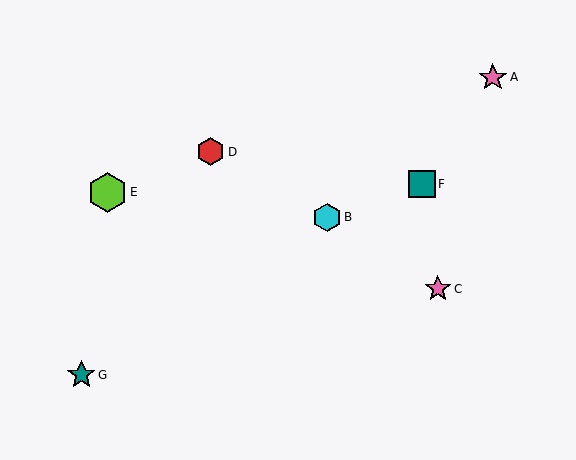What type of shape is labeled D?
Shape D is a red hexagon.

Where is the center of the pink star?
The center of the pink star is at (438, 289).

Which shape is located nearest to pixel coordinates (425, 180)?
The teal square (labeled F) at (422, 184) is nearest to that location.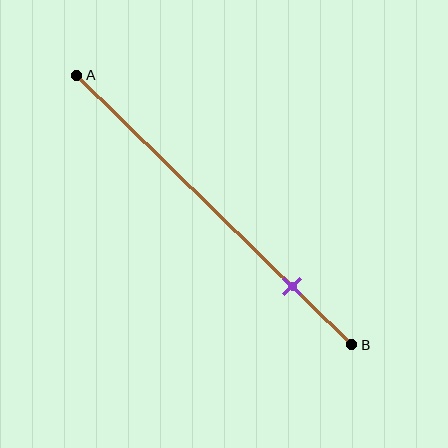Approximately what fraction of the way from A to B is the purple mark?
The purple mark is approximately 80% of the way from A to B.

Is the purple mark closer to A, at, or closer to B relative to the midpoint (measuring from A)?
The purple mark is closer to point B than the midpoint of segment AB.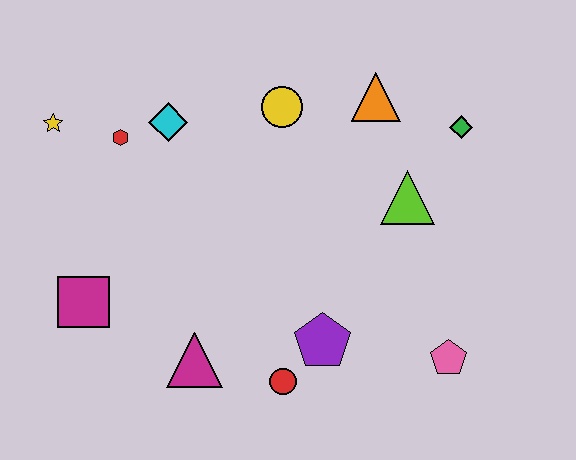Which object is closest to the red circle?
The purple pentagon is closest to the red circle.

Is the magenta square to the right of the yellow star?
Yes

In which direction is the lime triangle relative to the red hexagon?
The lime triangle is to the right of the red hexagon.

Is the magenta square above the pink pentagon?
Yes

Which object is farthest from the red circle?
The yellow star is farthest from the red circle.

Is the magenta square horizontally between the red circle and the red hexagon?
No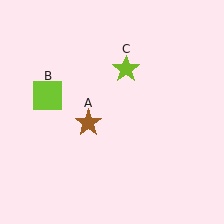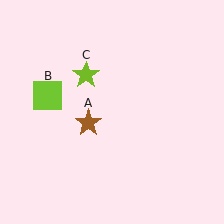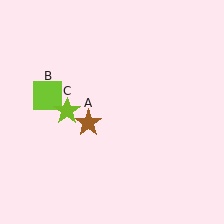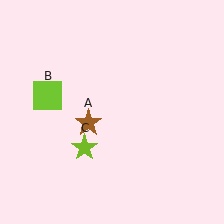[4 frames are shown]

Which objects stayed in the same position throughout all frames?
Brown star (object A) and lime square (object B) remained stationary.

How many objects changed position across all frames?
1 object changed position: lime star (object C).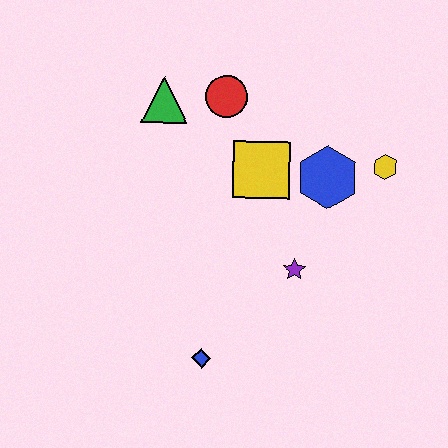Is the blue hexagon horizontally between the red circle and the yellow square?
No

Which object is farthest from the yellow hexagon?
The blue diamond is farthest from the yellow hexagon.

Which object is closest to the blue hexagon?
The yellow hexagon is closest to the blue hexagon.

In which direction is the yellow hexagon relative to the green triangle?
The yellow hexagon is to the right of the green triangle.